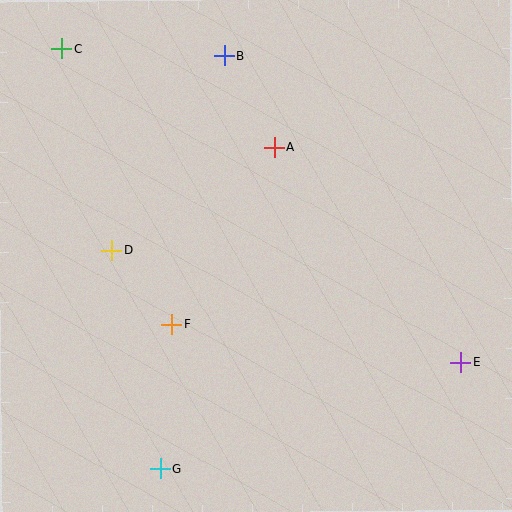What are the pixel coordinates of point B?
Point B is at (224, 56).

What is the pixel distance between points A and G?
The distance between A and G is 341 pixels.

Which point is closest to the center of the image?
Point F at (171, 324) is closest to the center.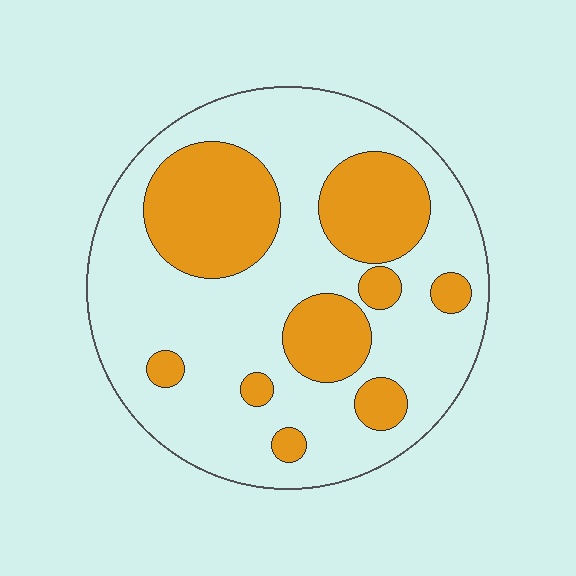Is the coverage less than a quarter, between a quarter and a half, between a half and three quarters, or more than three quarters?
Between a quarter and a half.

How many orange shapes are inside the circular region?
9.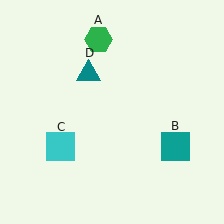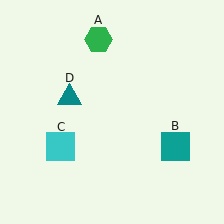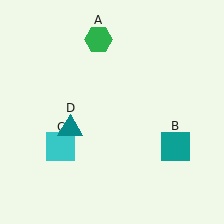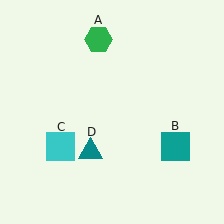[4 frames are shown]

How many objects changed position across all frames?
1 object changed position: teal triangle (object D).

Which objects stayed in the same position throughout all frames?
Green hexagon (object A) and teal square (object B) and cyan square (object C) remained stationary.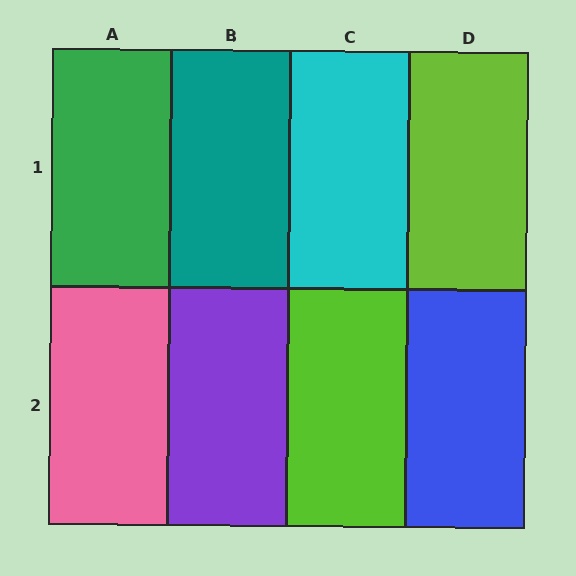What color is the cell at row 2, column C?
Lime.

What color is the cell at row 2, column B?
Purple.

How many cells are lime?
2 cells are lime.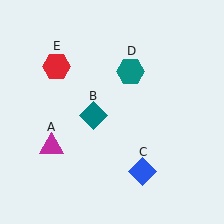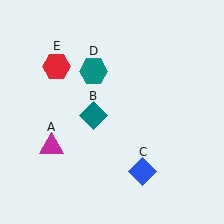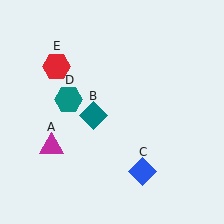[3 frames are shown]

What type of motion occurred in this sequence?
The teal hexagon (object D) rotated counterclockwise around the center of the scene.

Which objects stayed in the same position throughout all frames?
Magenta triangle (object A) and teal diamond (object B) and blue diamond (object C) and red hexagon (object E) remained stationary.